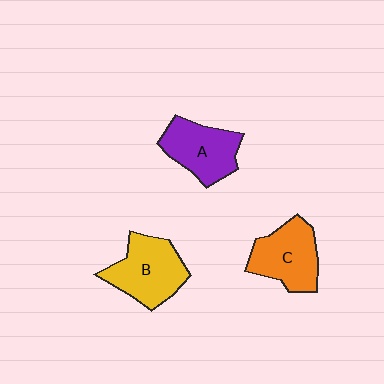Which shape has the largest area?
Shape B (yellow).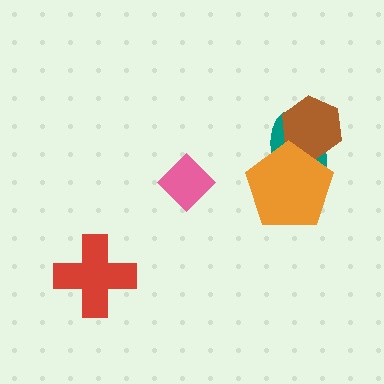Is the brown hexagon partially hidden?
Yes, it is partially covered by another shape.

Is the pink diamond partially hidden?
No, no other shape covers it.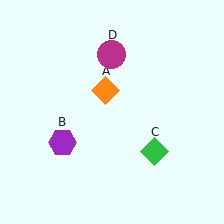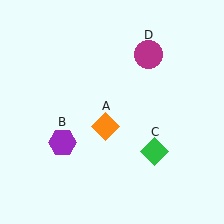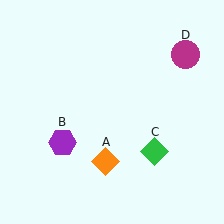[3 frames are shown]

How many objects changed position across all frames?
2 objects changed position: orange diamond (object A), magenta circle (object D).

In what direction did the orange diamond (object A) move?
The orange diamond (object A) moved down.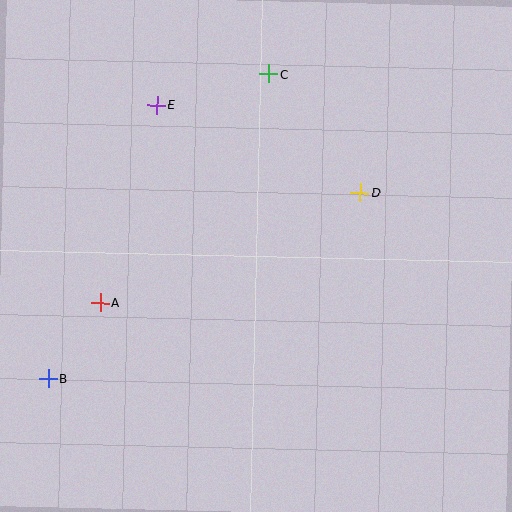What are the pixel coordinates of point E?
Point E is at (157, 105).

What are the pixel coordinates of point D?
Point D is at (360, 193).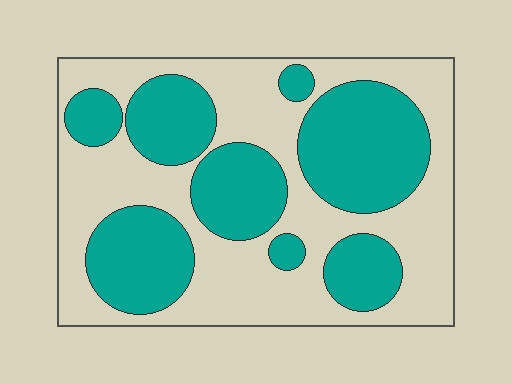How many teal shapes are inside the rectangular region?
8.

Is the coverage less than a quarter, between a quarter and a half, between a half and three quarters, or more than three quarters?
Between a quarter and a half.